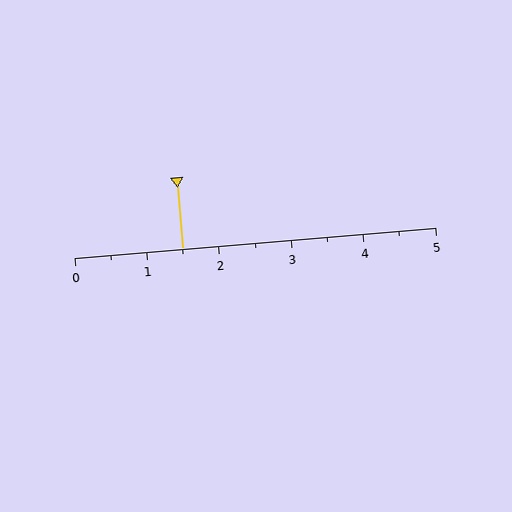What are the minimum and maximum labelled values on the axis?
The axis runs from 0 to 5.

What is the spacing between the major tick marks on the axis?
The major ticks are spaced 1 apart.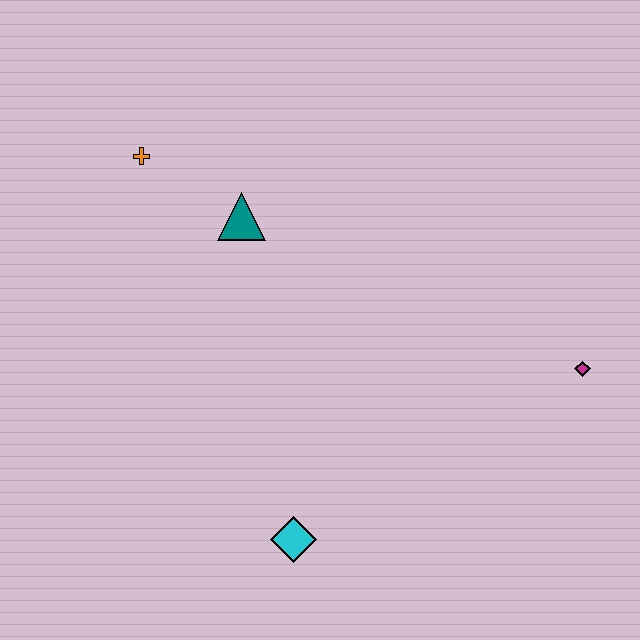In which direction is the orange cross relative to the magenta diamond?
The orange cross is to the left of the magenta diamond.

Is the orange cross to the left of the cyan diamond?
Yes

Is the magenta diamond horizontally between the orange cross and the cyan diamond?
No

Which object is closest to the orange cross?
The teal triangle is closest to the orange cross.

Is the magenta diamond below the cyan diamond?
No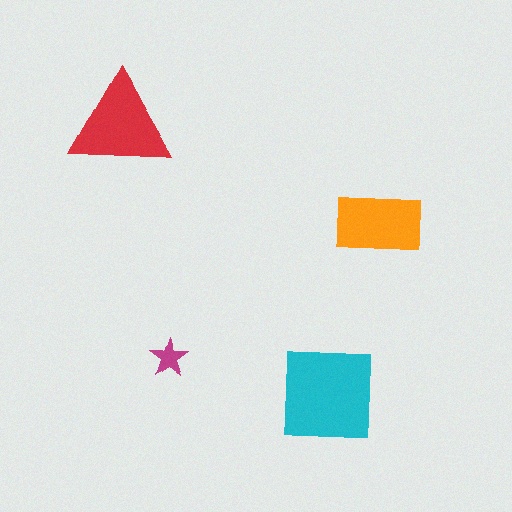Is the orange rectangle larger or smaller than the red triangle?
Smaller.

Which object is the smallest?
The magenta star.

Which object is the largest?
The cyan square.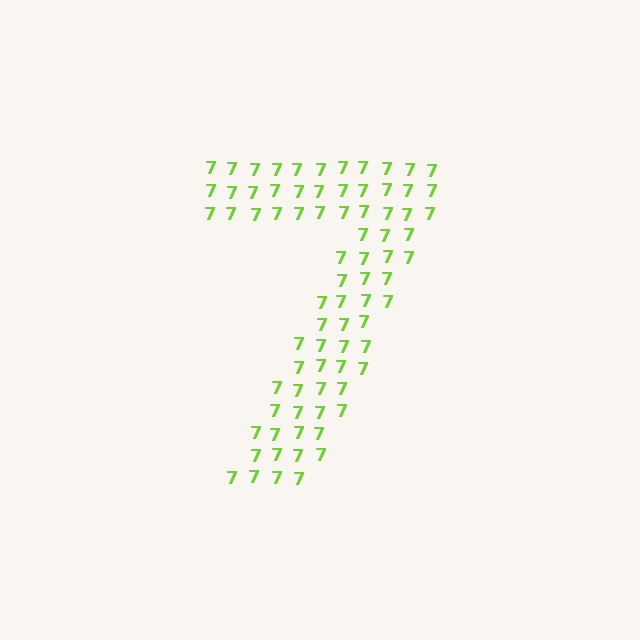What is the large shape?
The large shape is the digit 7.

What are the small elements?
The small elements are digit 7's.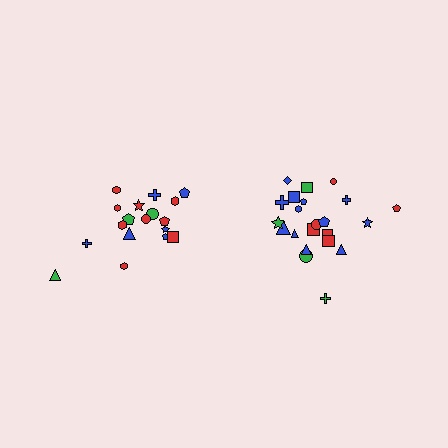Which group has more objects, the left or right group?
The right group.